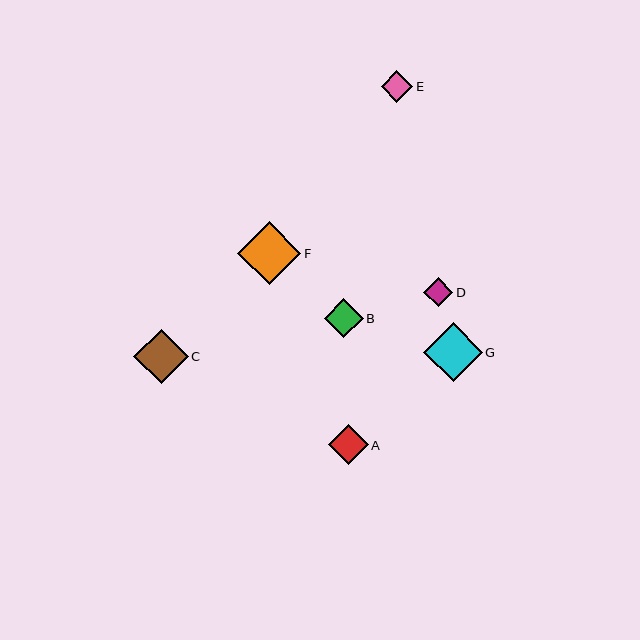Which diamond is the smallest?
Diamond D is the smallest with a size of approximately 30 pixels.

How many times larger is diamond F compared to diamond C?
Diamond F is approximately 1.2 times the size of diamond C.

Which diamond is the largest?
Diamond F is the largest with a size of approximately 63 pixels.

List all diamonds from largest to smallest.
From largest to smallest: F, G, C, A, B, E, D.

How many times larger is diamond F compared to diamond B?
Diamond F is approximately 1.6 times the size of diamond B.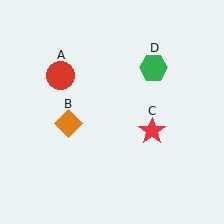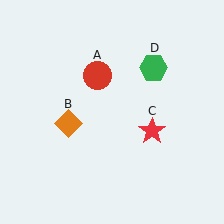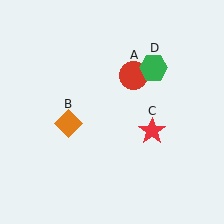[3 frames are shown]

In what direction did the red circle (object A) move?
The red circle (object A) moved right.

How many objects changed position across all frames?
1 object changed position: red circle (object A).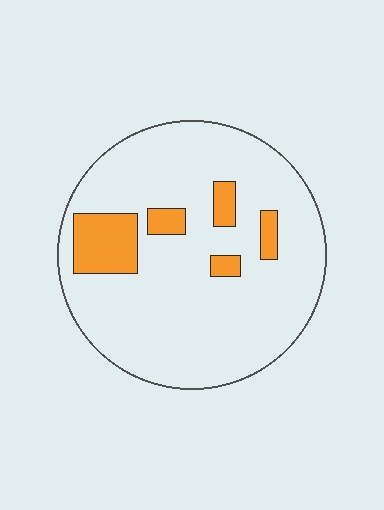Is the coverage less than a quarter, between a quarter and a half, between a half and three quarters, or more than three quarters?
Less than a quarter.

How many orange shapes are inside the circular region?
5.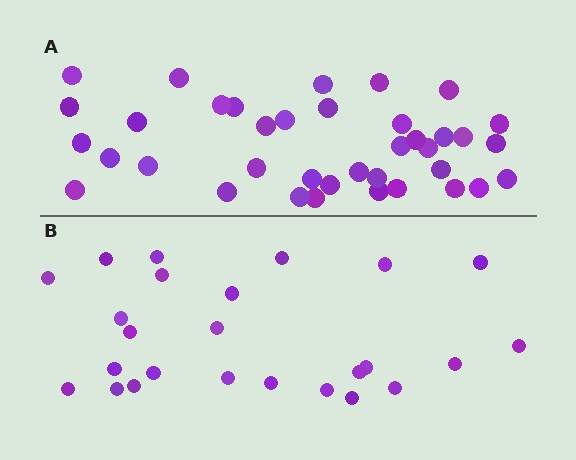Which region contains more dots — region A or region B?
Region A (the top region) has more dots.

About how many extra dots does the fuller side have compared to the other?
Region A has approximately 15 more dots than region B.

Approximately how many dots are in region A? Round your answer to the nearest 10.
About 40 dots. (The exact count is 38, which rounds to 40.)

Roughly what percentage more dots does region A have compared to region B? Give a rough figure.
About 50% more.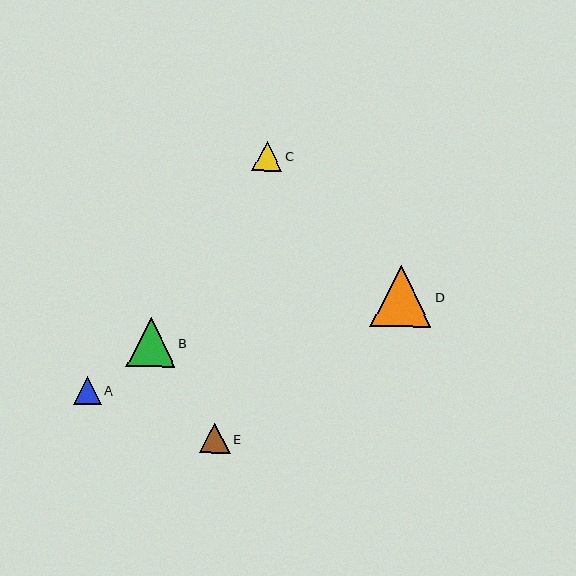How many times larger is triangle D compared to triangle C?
Triangle D is approximately 2.0 times the size of triangle C.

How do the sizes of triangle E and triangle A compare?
Triangle E and triangle A are approximately the same size.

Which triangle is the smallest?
Triangle A is the smallest with a size of approximately 28 pixels.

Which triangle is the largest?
Triangle D is the largest with a size of approximately 61 pixels.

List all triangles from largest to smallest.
From largest to smallest: D, B, E, C, A.